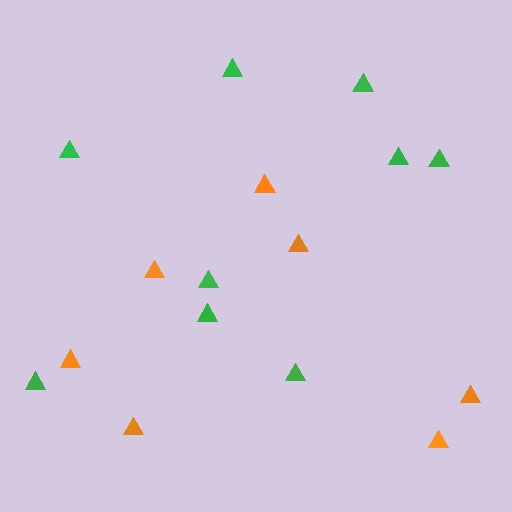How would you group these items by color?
There are 2 groups: one group of orange triangles (7) and one group of green triangles (9).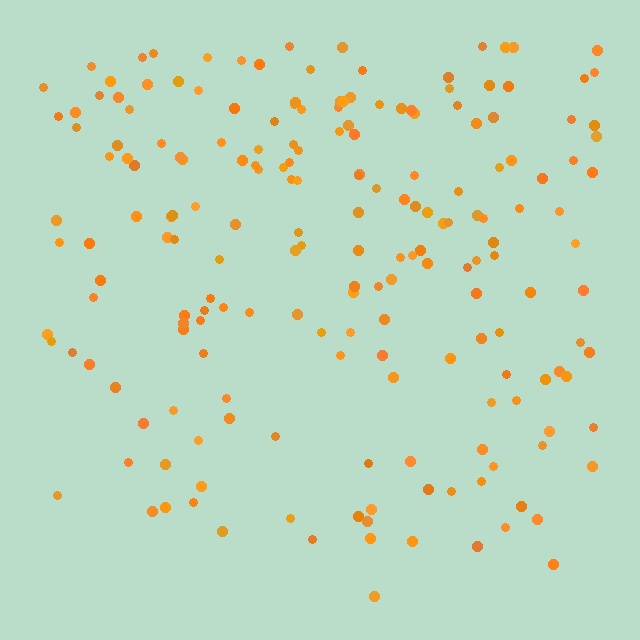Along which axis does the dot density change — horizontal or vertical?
Vertical.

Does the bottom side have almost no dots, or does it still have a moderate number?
Still a moderate number, just noticeably fewer than the top.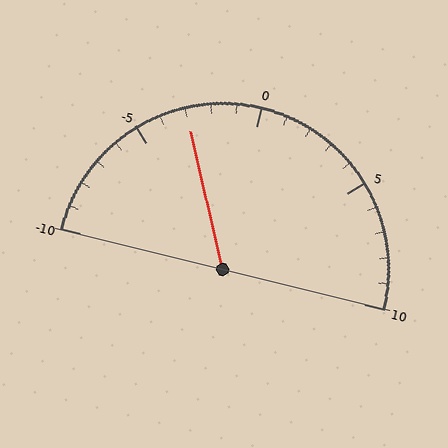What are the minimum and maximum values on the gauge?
The gauge ranges from -10 to 10.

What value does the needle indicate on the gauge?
The needle indicates approximately -3.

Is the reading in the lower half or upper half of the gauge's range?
The reading is in the lower half of the range (-10 to 10).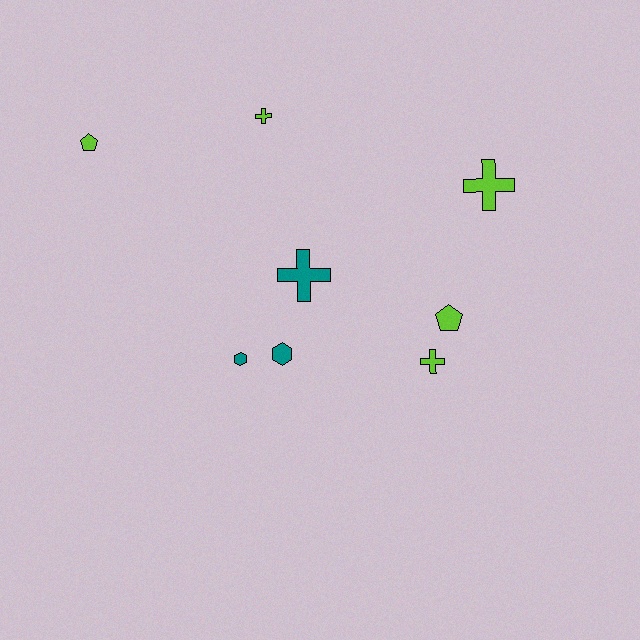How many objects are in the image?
There are 8 objects.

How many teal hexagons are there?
There are 2 teal hexagons.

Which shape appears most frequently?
Cross, with 4 objects.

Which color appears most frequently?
Lime, with 5 objects.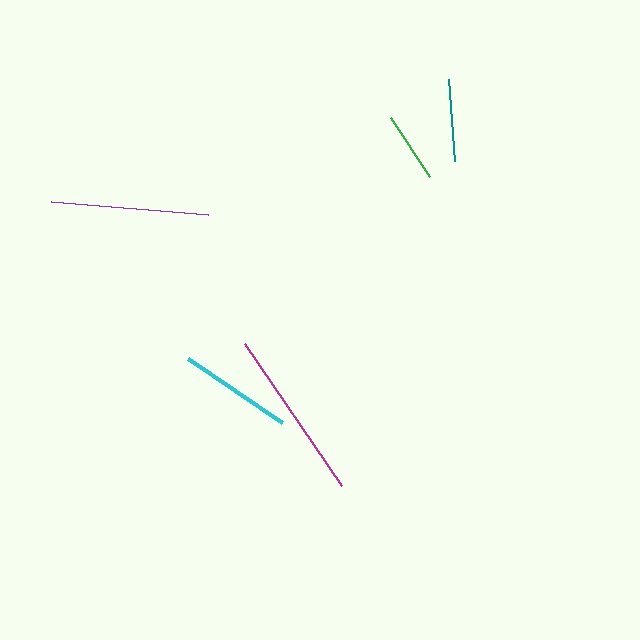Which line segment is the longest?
The magenta line is the longest at approximately 172 pixels.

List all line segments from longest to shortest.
From longest to shortest: magenta, purple, cyan, teal, green.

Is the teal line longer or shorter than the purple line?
The purple line is longer than the teal line.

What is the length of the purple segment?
The purple segment is approximately 158 pixels long.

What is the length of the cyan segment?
The cyan segment is approximately 114 pixels long.